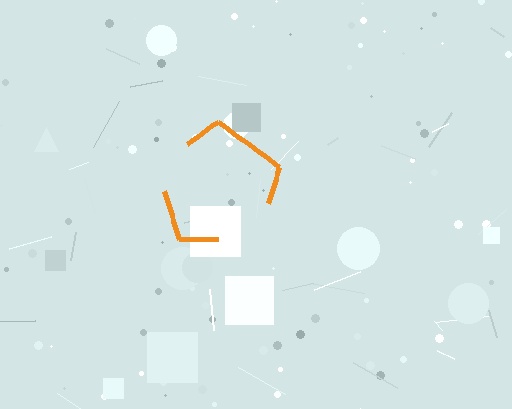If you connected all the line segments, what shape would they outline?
They would outline a pentagon.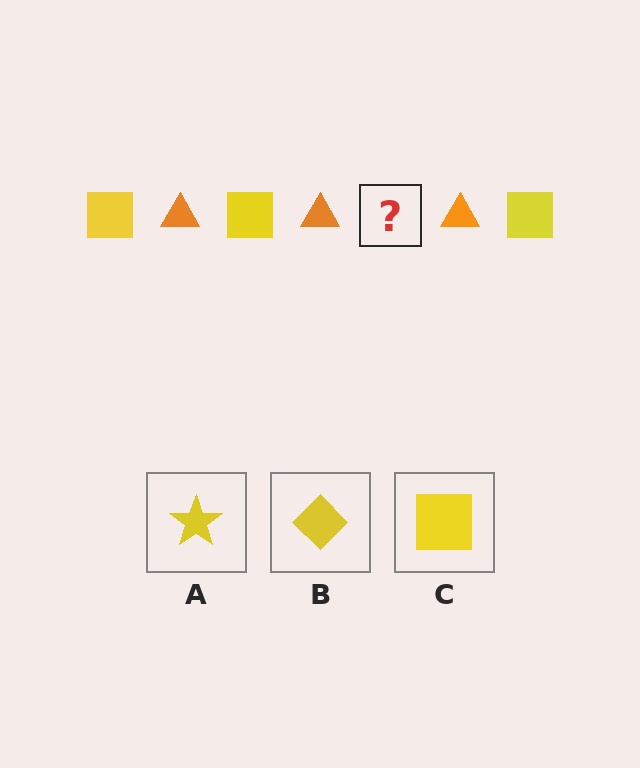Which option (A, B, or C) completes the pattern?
C.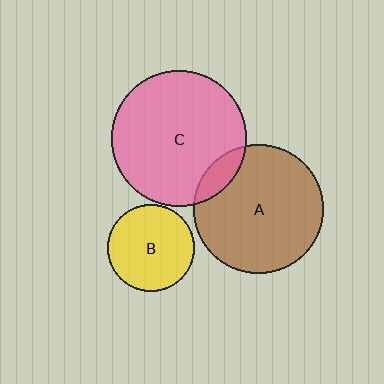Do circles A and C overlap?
Yes.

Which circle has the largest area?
Circle C (pink).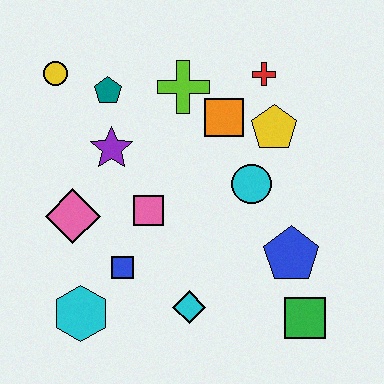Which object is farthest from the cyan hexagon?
The red cross is farthest from the cyan hexagon.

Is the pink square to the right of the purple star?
Yes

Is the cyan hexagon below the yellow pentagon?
Yes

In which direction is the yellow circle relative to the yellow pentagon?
The yellow circle is to the left of the yellow pentagon.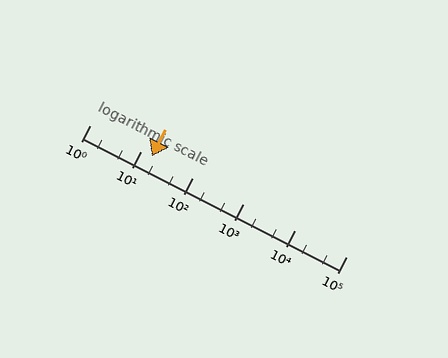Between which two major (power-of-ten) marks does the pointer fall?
The pointer is between 10 and 100.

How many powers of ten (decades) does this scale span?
The scale spans 5 decades, from 1 to 100000.